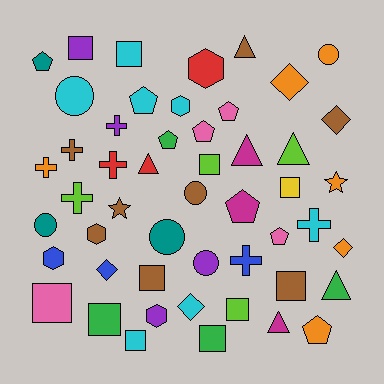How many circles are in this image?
There are 6 circles.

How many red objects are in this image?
There are 3 red objects.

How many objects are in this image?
There are 50 objects.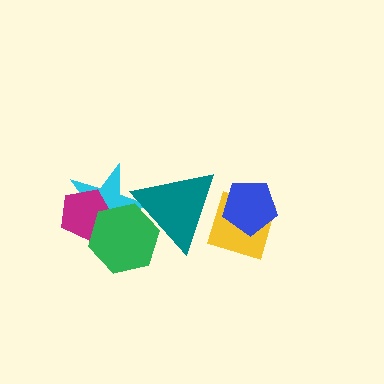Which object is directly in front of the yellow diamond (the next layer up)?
The teal triangle is directly in front of the yellow diamond.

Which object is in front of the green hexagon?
The teal triangle is in front of the green hexagon.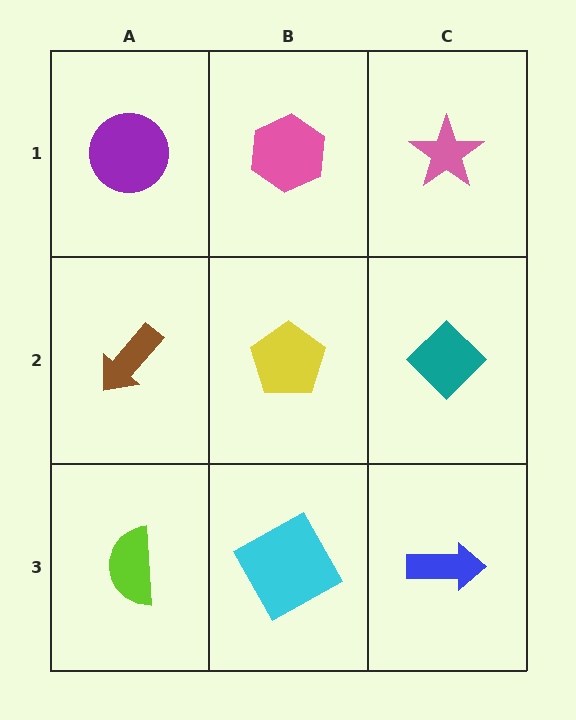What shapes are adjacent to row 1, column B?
A yellow pentagon (row 2, column B), a purple circle (row 1, column A), a pink star (row 1, column C).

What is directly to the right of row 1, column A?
A pink hexagon.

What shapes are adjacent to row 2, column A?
A purple circle (row 1, column A), a lime semicircle (row 3, column A), a yellow pentagon (row 2, column B).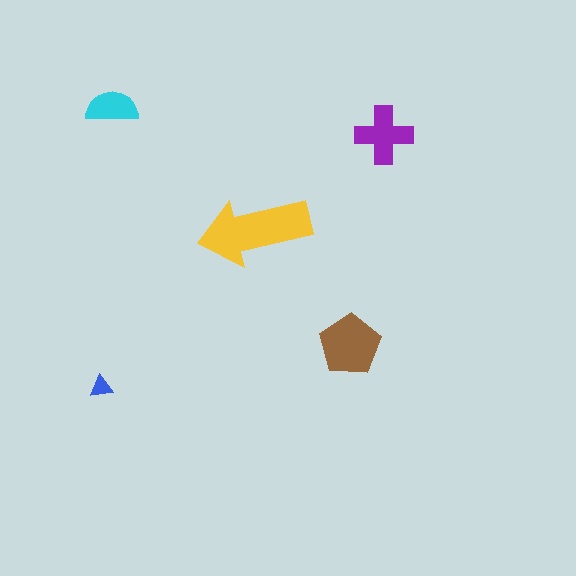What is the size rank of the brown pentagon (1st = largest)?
2nd.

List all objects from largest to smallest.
The yellow arrow, the brown pentagon, the purple cross, the cyan semicircle, the blue triangle.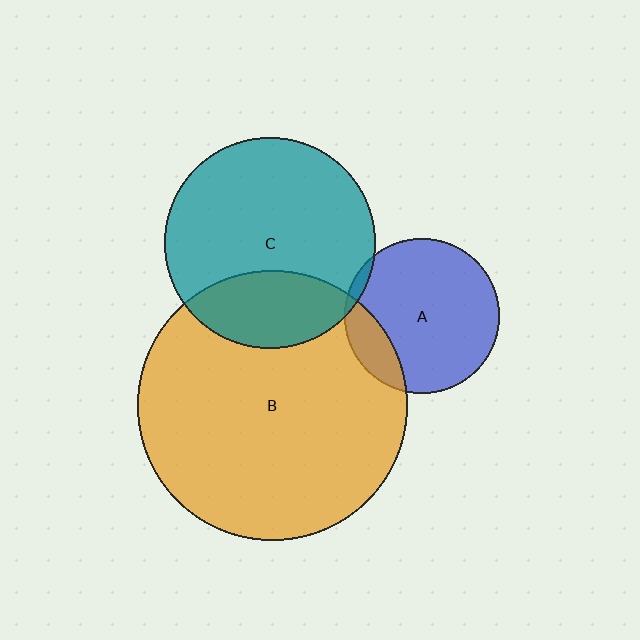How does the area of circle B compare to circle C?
Approximately 1.6 times.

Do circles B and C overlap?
Yes.